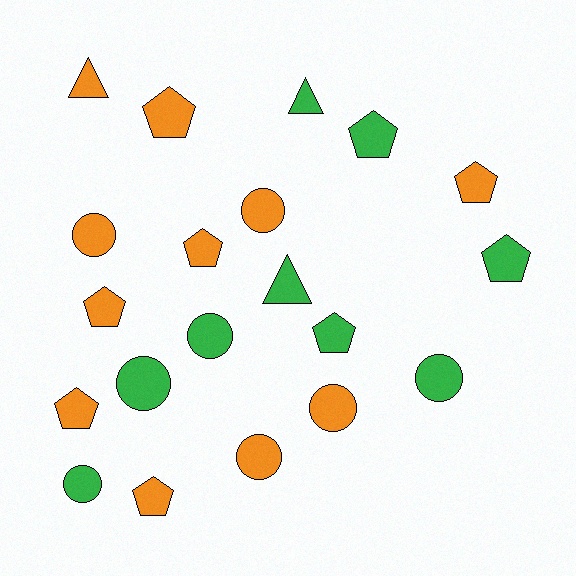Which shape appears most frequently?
Pentagon, with 9 objects.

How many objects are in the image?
There are 20 objects.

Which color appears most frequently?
Orange, with 11 objects.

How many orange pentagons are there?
There are 6 orange pentagons.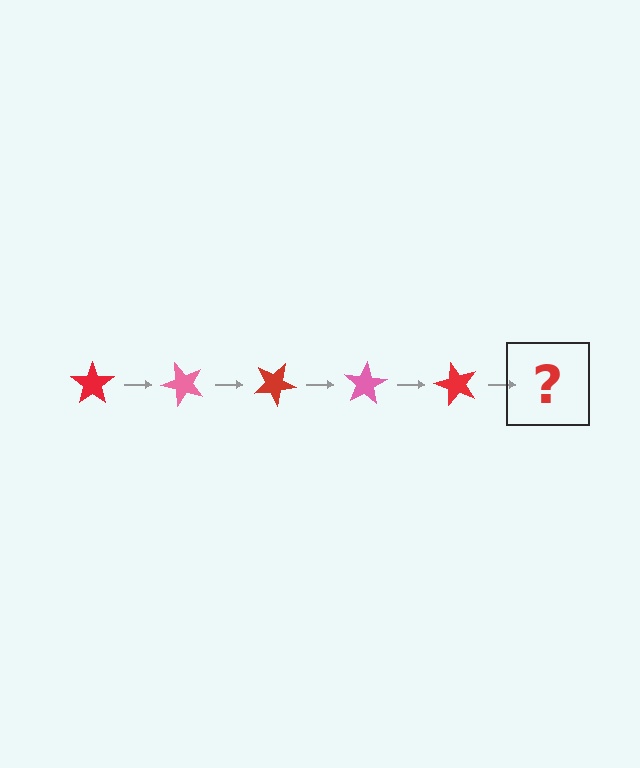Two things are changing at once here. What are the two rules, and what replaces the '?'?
The two rules are that it rotates 50 degrees each step and the color cycles through red and pink. The '?' should be a pink star, rotated 250 degrees from the start.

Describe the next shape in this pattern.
It should be a pink star, rotated 250 degrees from the start.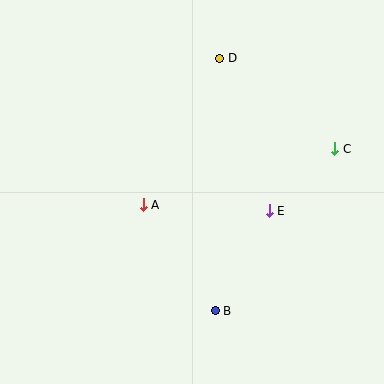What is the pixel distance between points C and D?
The distance between C and D is 146 pixels.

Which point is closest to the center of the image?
Point A at (143, 205) is closest to the center.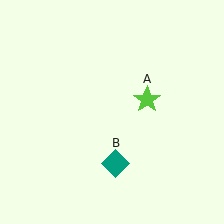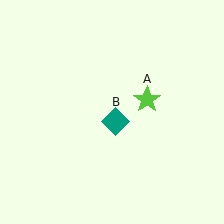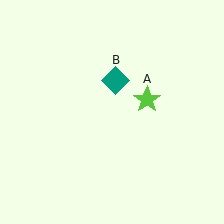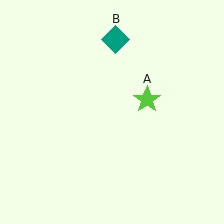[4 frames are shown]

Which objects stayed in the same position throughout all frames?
Lime star (object A) remained stationary.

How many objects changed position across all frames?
1 object changed position: teal diamond (object B).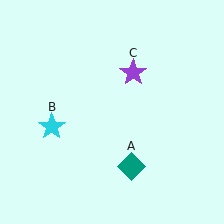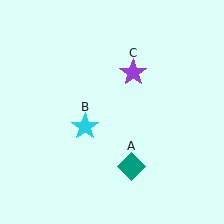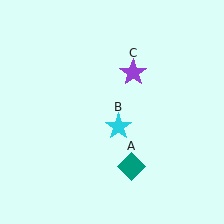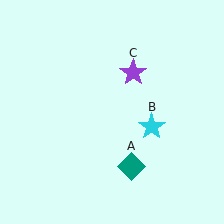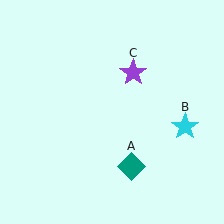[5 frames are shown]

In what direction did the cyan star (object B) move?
The cyan star (object B) moved right.